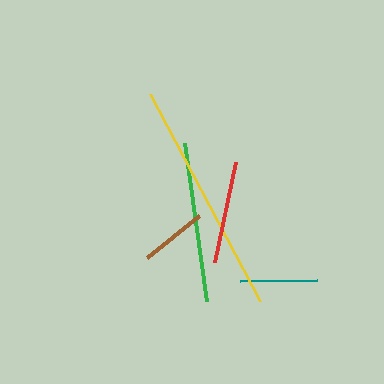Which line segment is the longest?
The yellow line is the longest at approximately 234 pixels.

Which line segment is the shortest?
The brown line is the shortest at approximately 67 pixels.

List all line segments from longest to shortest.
From longest to shortest: yellow, green, red, teal, brown.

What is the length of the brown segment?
The brown segment is approximately 67 pixels long.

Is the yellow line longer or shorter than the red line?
The yellow line is longer than the red line.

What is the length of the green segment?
The green segment is approximately 159 pixels long.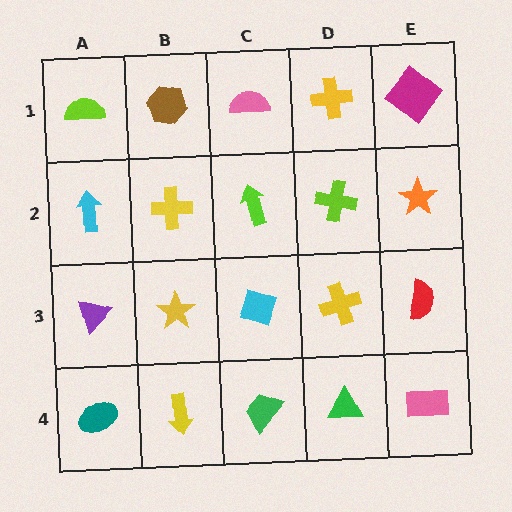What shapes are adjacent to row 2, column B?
A brown hexagon (row 1, column B), a yellow star (row 3, column B), a cyan arrow (row 2, column A), a lime arrow (row 2, column C).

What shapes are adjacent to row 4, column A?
A purple triangle (row 3, column A), a yellow arrow (row 4, column B).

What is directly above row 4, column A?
A purple triangle.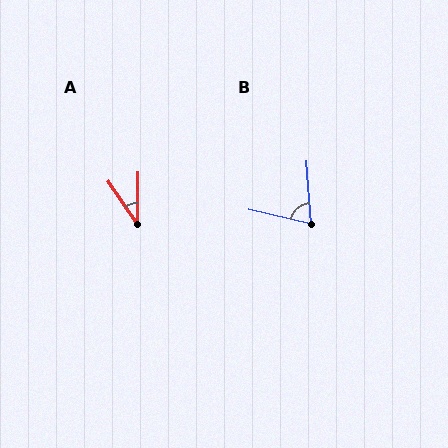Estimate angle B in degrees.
Approximately 73 degrees.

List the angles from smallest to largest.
A (35°), B (73°).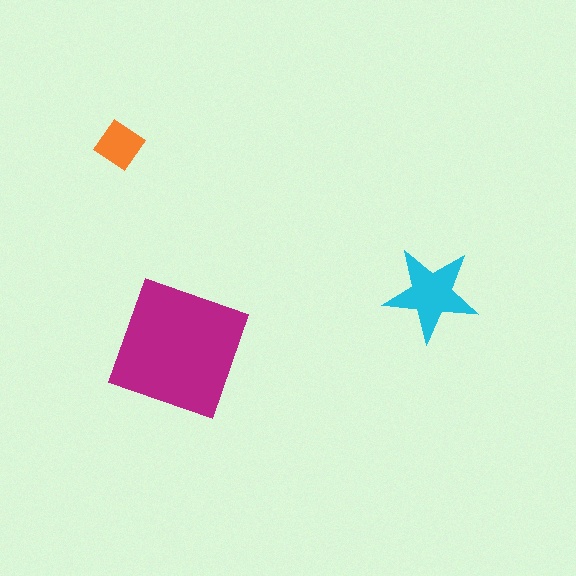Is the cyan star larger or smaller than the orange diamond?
Larger.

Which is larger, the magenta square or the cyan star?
The magenta square.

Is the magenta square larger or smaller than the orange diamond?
Larger.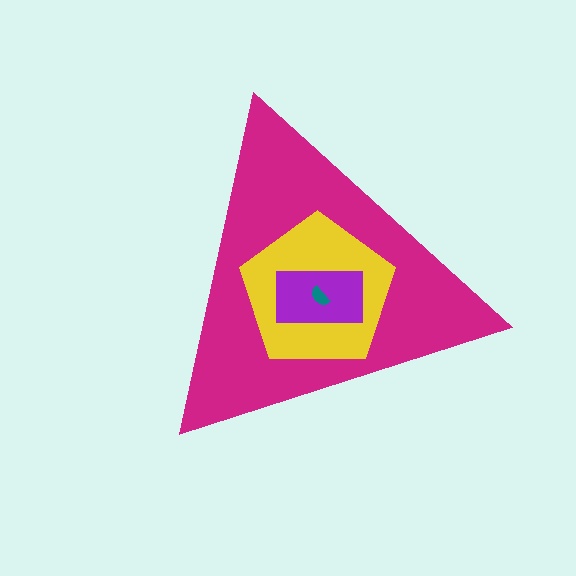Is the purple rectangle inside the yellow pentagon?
Yes.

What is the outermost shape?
The magenta triangle.